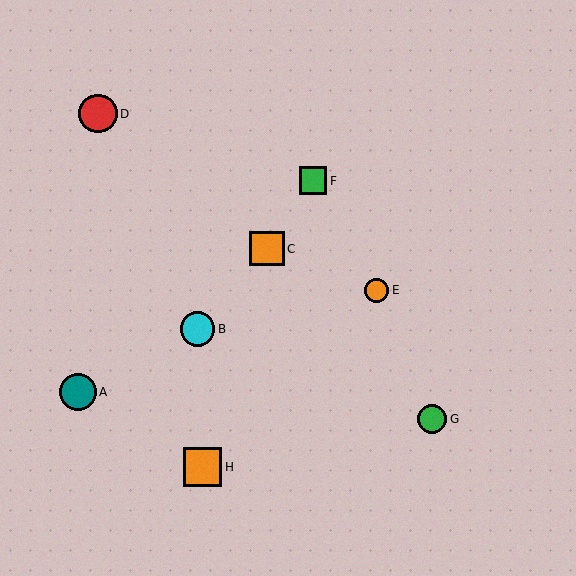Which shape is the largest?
The red circle (labeled D) is the largest.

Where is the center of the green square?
The center of the green square is at (313, 181).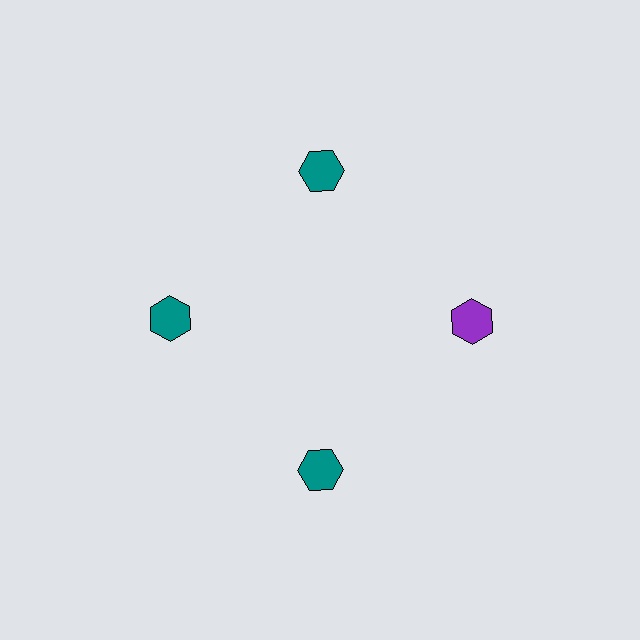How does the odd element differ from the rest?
It has a different color: purple instead of teal.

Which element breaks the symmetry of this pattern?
The purple hexagon at roughly the 3 o'clock position breaks the symmetry. All other shapes are teal hexagons.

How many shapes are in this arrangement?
There are 4 shapes arranged in a ring pattern.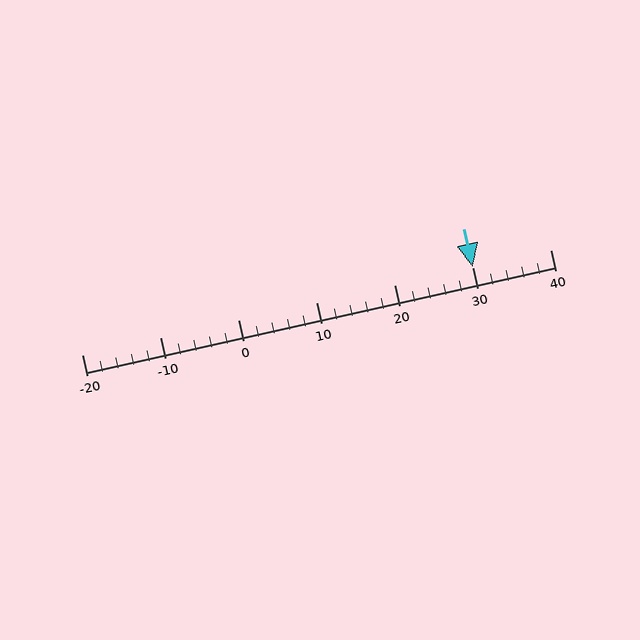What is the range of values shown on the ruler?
The ruler shows values from -20 to 40.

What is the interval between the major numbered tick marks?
The major tick marks are spaced 10 units apart.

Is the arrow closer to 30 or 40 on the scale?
The arrow is closer to 30.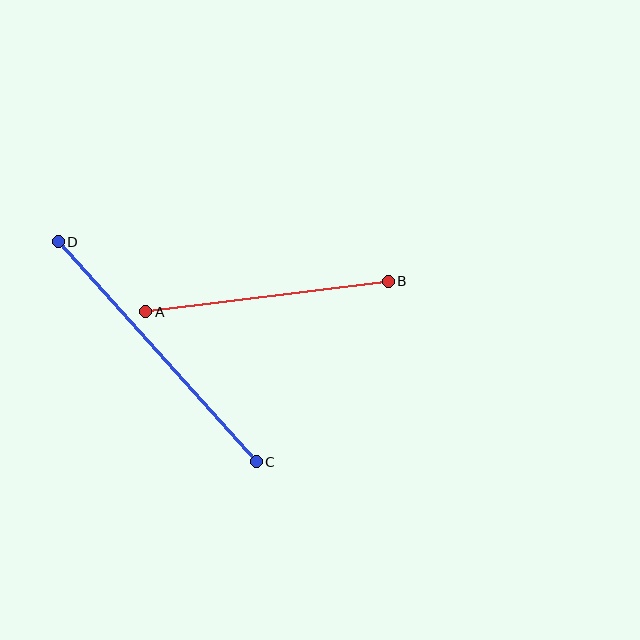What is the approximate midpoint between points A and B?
The midpoint is at approximately (267, 296) pixels.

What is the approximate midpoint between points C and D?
The midpoint is at approximately (157, 352) pixels.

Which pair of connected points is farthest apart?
Points C and D are farthest apart.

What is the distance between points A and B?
The distance is approximately 244 pixels.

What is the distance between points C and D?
The distance is approximately 296 pixels.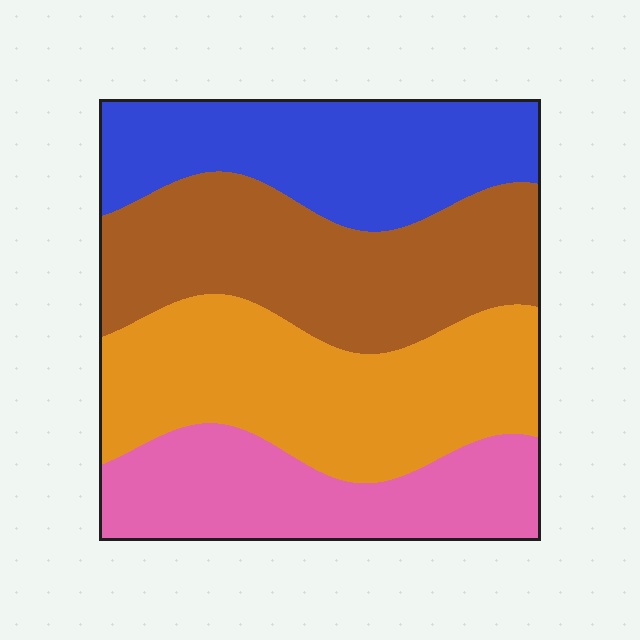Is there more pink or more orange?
Orange.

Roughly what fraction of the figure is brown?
Brown covers around 30% of the figure.